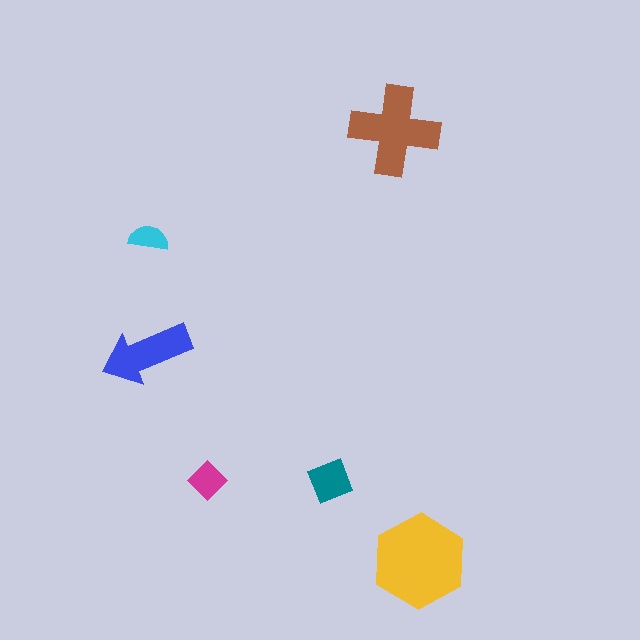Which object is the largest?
The yellow hexagon.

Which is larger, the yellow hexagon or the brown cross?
The yellow hexagon.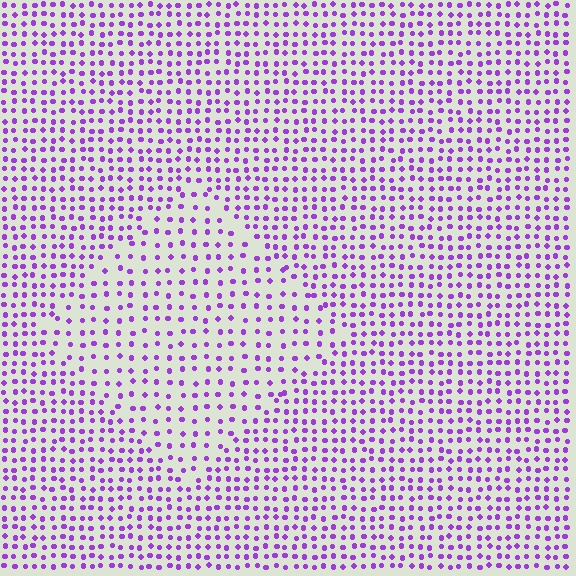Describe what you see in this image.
The image contains small purple elements arranged at two different densities. A diamond-shaped region is visible where the elements are less densely packed than the surrounding area.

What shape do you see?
I see a diamond.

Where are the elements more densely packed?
The elements are more densely packed outside the diamond boundary.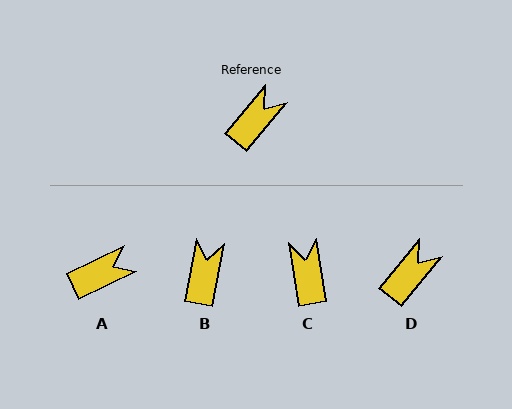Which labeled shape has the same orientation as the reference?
D.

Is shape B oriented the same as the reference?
No, it is off by about 29 degrees.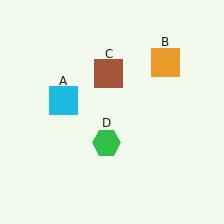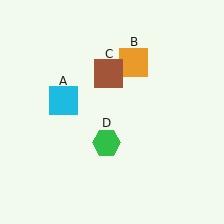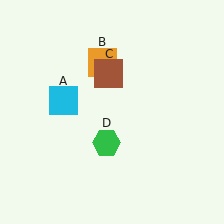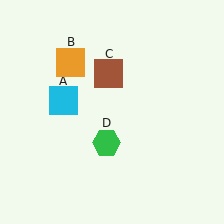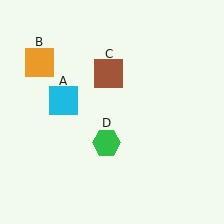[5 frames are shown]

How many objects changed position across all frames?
1 object changed position: orange square (object B).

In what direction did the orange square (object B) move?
The orange square (object B) moved left.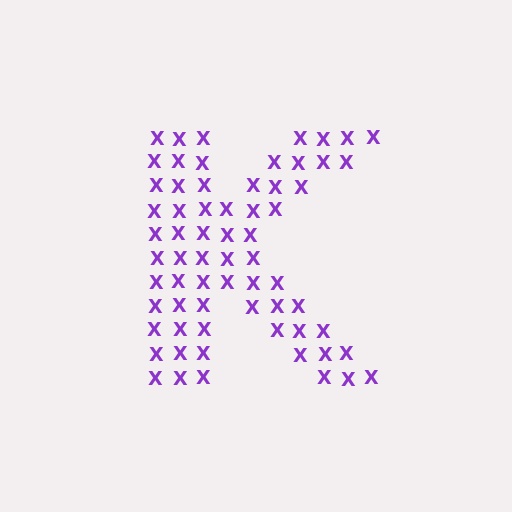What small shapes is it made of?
It is made of small letter X's.